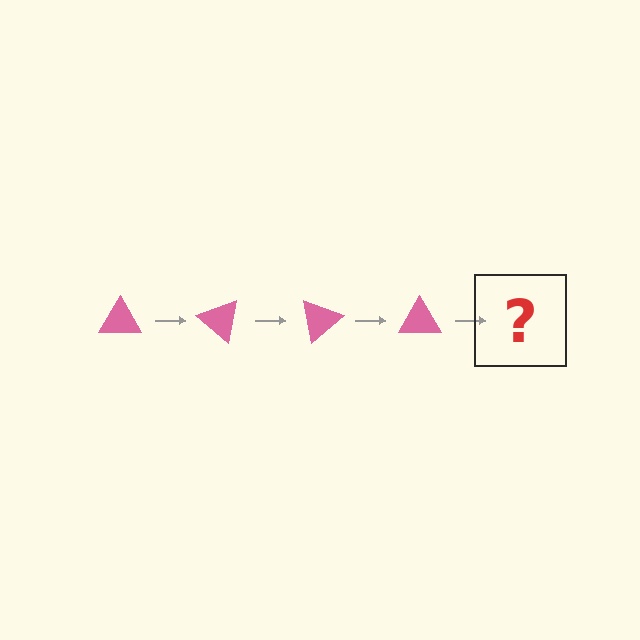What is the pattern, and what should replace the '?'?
The pattern is that the triangle rotates 40 degrees each step. The '?' should be a pink triangle rotated 160 degrees.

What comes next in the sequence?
The next element should be a pink triangle rotated 160 degrees.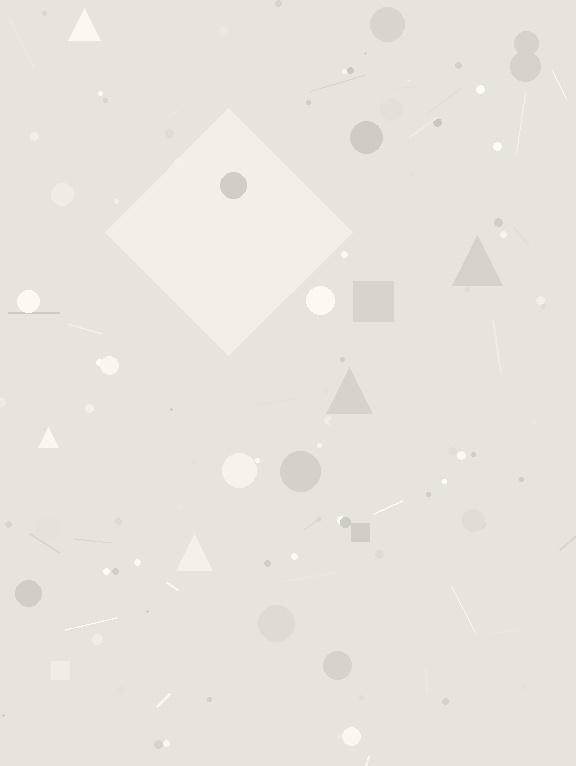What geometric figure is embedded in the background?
A diamond is embedded in the background.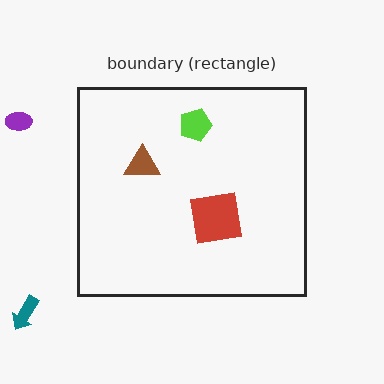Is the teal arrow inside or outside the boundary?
Outside.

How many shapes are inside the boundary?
3 inside, 2 outside.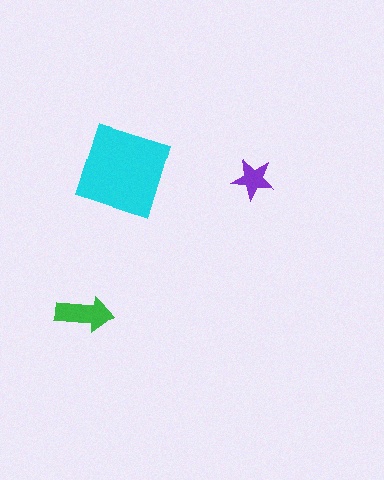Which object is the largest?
The cyan diamond.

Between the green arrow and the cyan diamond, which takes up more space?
The cyan diamond.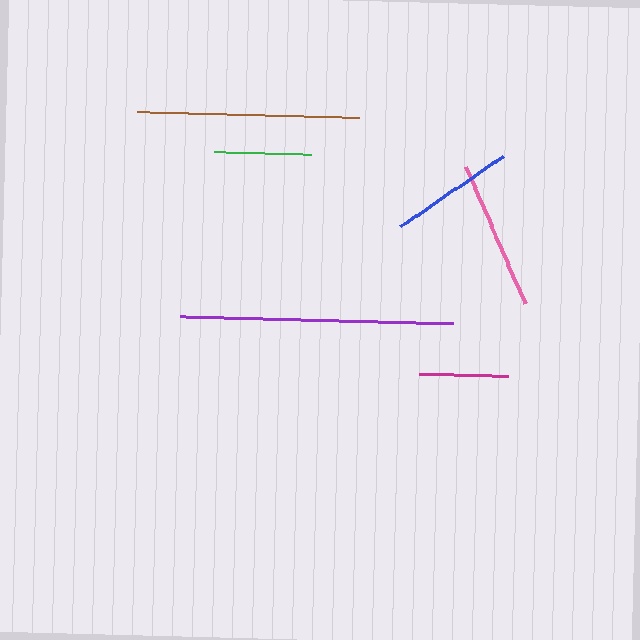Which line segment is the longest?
The purple line is the longest at approximately 273 pixels.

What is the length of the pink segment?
The pink segment is approximately 150 pixels long.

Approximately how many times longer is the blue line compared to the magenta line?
The blue line is approximately 1.4 times the length of the magenta line.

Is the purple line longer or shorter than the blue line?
The purple line is longer than the blue line.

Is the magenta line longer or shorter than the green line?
The green line is longer than the magenta line.